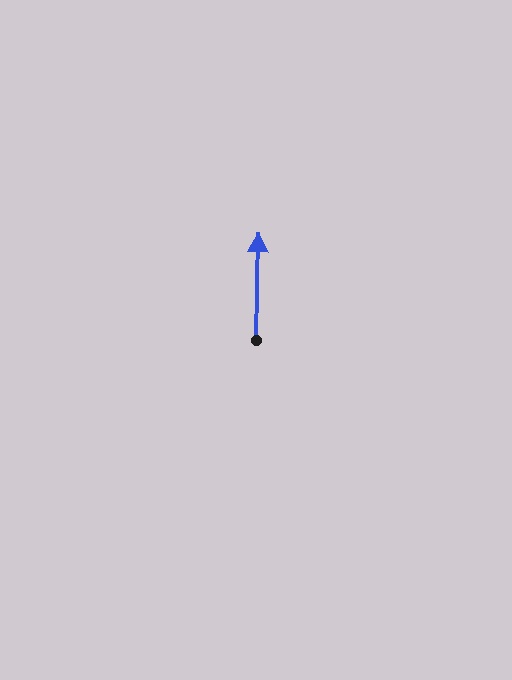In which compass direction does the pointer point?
North.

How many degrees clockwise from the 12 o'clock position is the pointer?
Approximately 1 degrees.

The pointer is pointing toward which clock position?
Roughly 12 o'clock.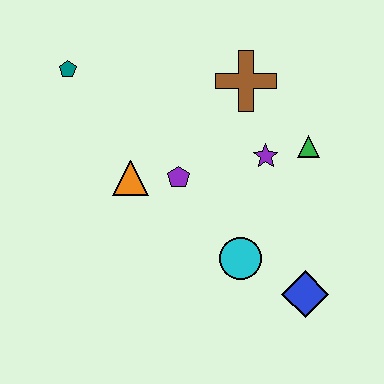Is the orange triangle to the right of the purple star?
No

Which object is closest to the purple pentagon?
The orange triangle is closest to the purple pentagon.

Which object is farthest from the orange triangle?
The blue diamond is farthest from the orange triangle.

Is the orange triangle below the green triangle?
Yes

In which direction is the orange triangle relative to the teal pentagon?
The orange triangle is below the teal pentagon.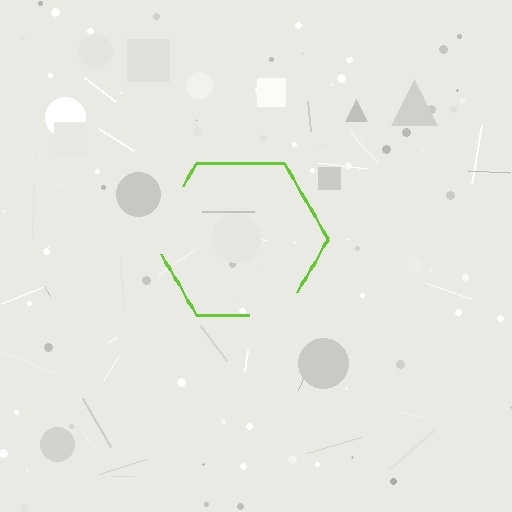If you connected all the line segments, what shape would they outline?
They would outline a hexagon.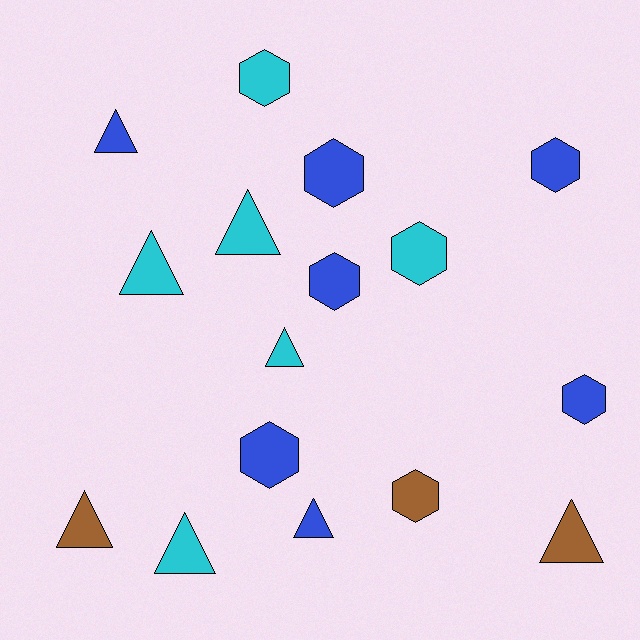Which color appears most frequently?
Blue, with 7 objects.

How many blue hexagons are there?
There are 5 blue hexagons.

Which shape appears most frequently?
Hexagon, with 8 objects.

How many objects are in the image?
There are 16 objects.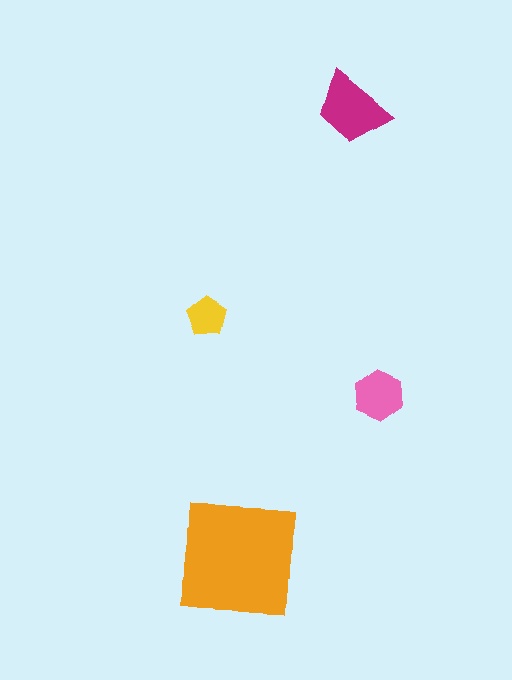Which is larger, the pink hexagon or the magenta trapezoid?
The magenta trapezoid.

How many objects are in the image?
There are 4 objects in the image.